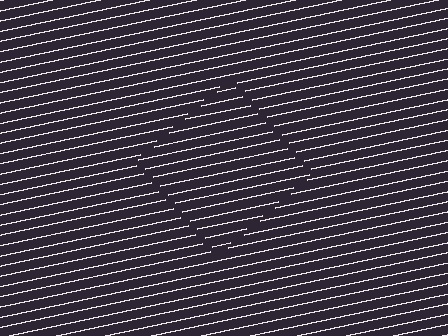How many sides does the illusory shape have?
4 sides — the line-ends trace a square.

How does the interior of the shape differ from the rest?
The interior of the shape contains the same grating, shifted by half a period — the contour is defined by the phase discontinuity where line-ends from the inner and outer gratings abut.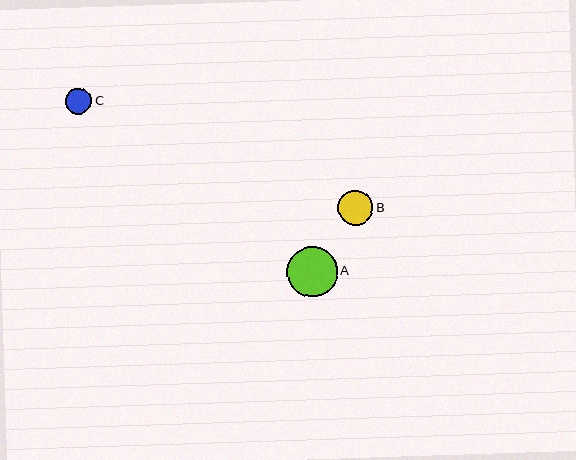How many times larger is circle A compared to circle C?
Circle A is approximately 1.9 times the size of circle C.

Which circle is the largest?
Circle A is the largest with a size of approximately 50 pixels.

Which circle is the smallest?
Circle C is the smallest with a size of approximately 27 pixels.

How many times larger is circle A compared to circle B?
Circle A is approximately 1.4 times the size of circle B.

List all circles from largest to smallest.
From largest to smallest: A, B, C.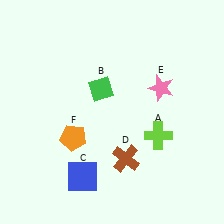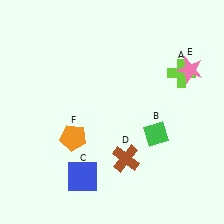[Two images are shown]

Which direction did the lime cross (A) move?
The lime cross (A) moved up.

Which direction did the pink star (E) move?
The pink star (E) moved right.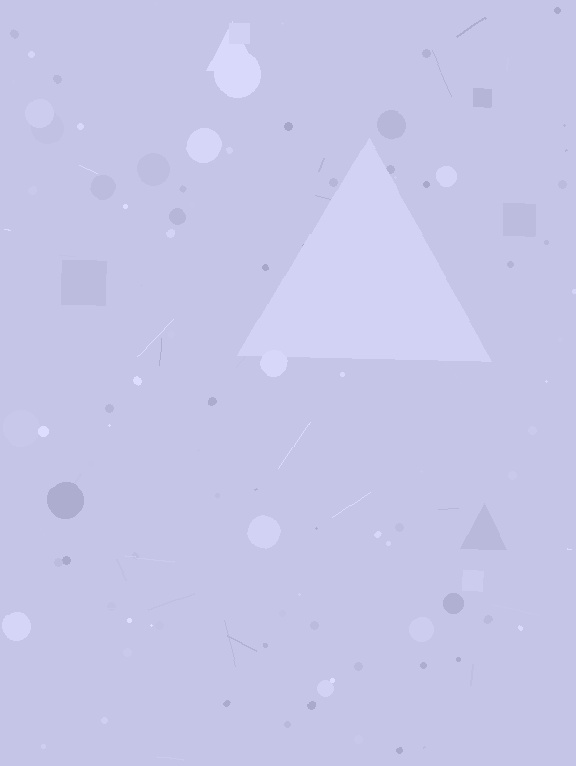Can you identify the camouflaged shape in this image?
The camouflaged shape is a triangle.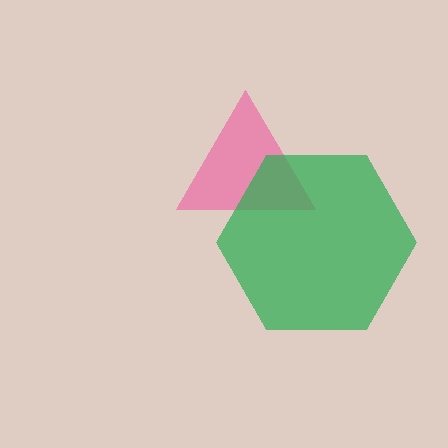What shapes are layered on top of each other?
The layered shapes are: a pink triangle, a green hexagon.